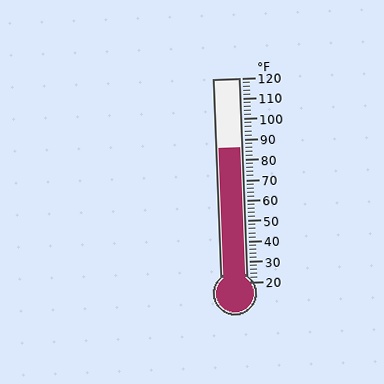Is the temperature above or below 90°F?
The temperature is below 90°F.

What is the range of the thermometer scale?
The thermometer scale ranges from 20°F to 120°F.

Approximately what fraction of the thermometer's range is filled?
The thermometer is filled to approximately 65% of its range.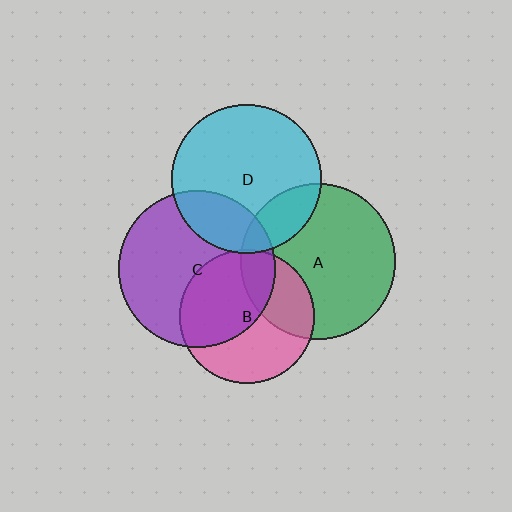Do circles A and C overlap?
Yes.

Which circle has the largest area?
Circle C (purple).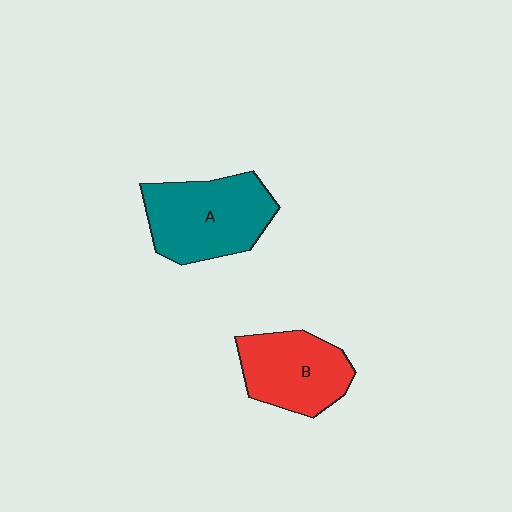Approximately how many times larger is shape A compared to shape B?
Approximately 1.2 times.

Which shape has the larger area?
Shape A (teal).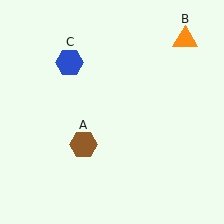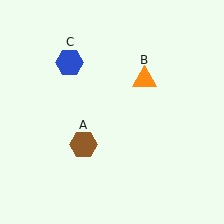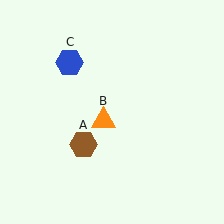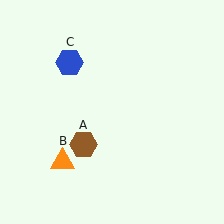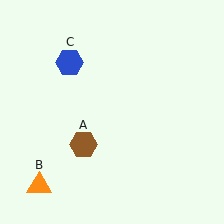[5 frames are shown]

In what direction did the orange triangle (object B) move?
The orange triangle (object B) moved down and to the left.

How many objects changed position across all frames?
1 object changed position: orange triangle (object B).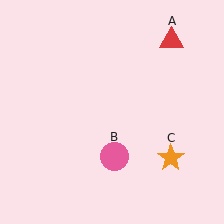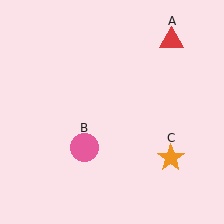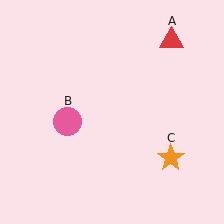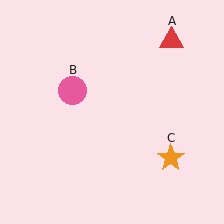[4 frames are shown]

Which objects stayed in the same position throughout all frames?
Red triangle (object A) and orange star (object C) remained stationary.